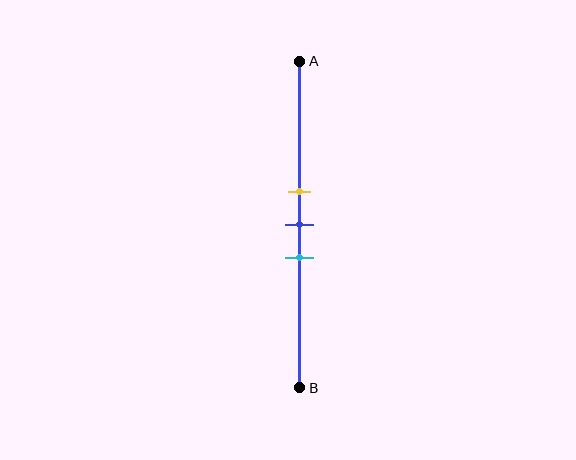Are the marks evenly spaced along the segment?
Yes, the marks are approximately evenly spaced.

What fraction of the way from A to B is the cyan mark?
The cyan mark is approximately 60% (0.6) of the way from A to B.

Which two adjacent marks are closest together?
The yellow and blue marks are the closest adjacent pair.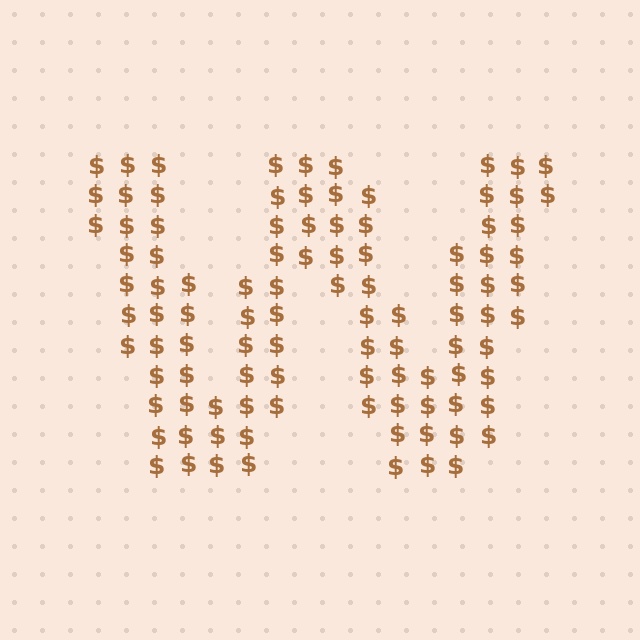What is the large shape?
The large shape is the letter W.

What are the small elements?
The small elements are dollar signs.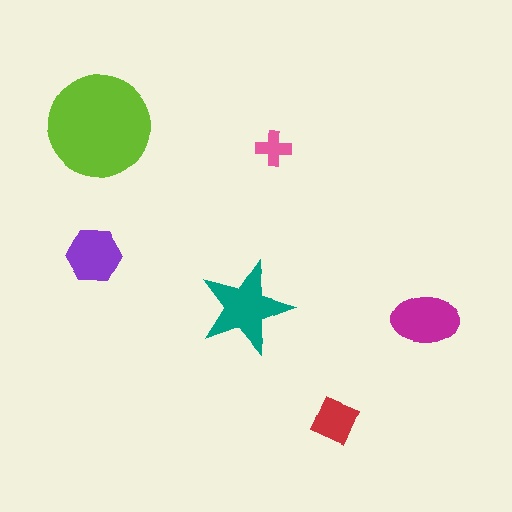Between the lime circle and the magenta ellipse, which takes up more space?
The lime circle.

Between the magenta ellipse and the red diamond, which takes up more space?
The magenta ellipse.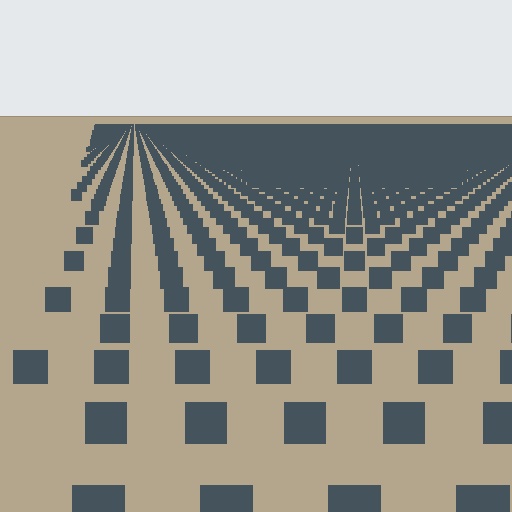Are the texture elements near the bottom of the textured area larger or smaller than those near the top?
Larger. Near the bottom, elements are closer to the viewer and appear at a bigger on-screen size.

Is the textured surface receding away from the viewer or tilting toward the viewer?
The surface is receding away from the viewer. Texture elements get smaller and denser toward the top.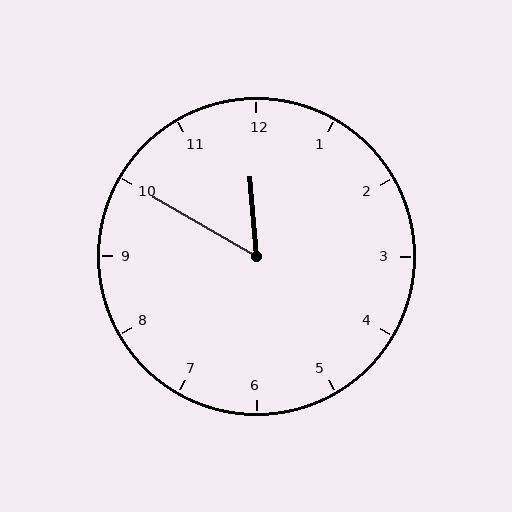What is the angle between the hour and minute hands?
Approximately 55 degrees.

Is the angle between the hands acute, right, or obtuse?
It is acute.